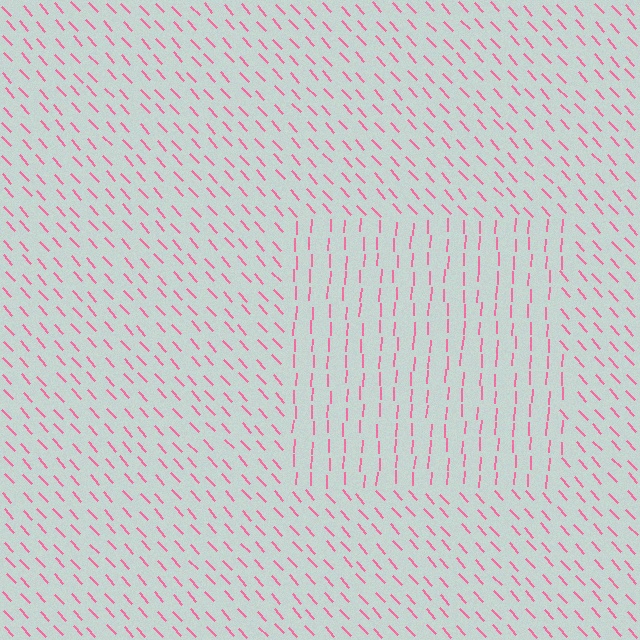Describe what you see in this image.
The image is filled with small pink line segments. A rectangle region in the image has lines oriented differently from the surrounding lines, creating a visible texture boundary.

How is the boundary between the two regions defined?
The boundary is defined purely by a change in line orientation (approximately 45 degrees difference). All lines are the same color and thickness.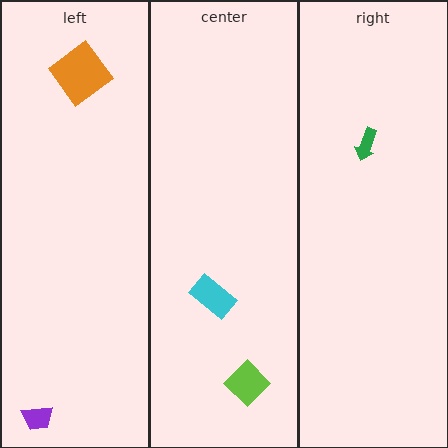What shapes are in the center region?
The lime diamond, the cyan rectangle.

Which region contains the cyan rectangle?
The center region.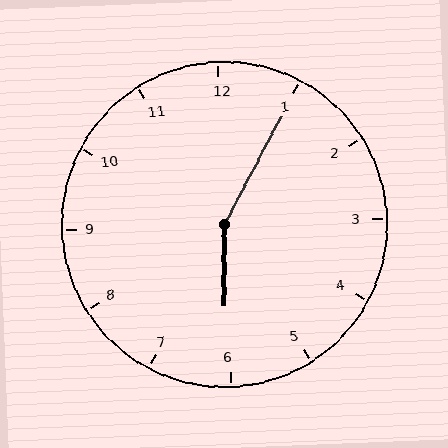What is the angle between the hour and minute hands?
Approximately 152 degrees.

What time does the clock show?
6:05.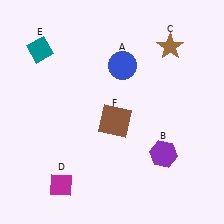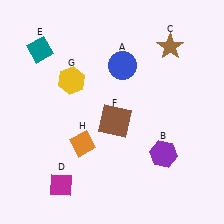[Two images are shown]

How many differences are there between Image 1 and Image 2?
There are 2 differences between the two images.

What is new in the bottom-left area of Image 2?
An orange diamond (H) was added in the bottom-left area of Image 2.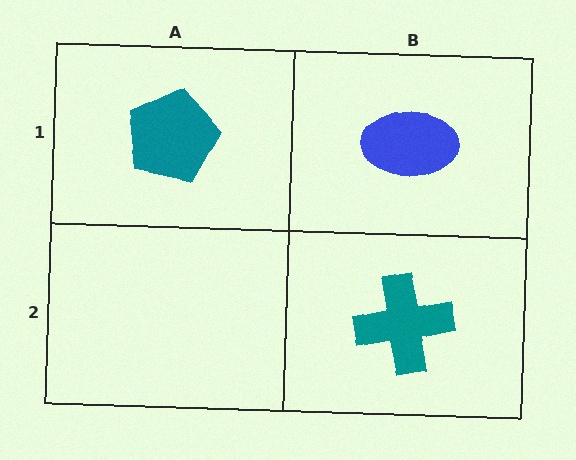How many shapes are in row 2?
1 shape.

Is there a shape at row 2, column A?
No, that cell is empty.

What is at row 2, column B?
A teal cross.